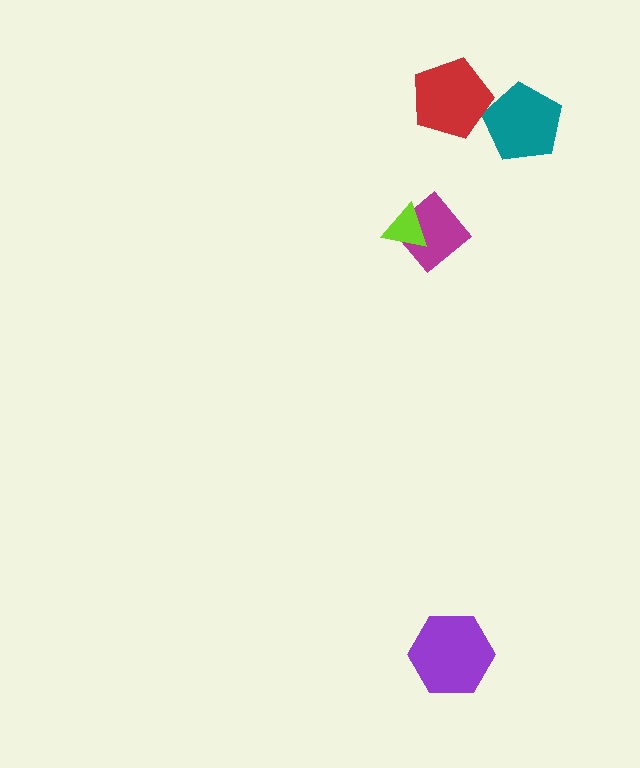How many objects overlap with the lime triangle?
1 object overlaps with the lime triangle.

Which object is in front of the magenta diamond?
The lime triangle is in front of the magenta diamond.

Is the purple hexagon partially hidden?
No, no other shape covers it.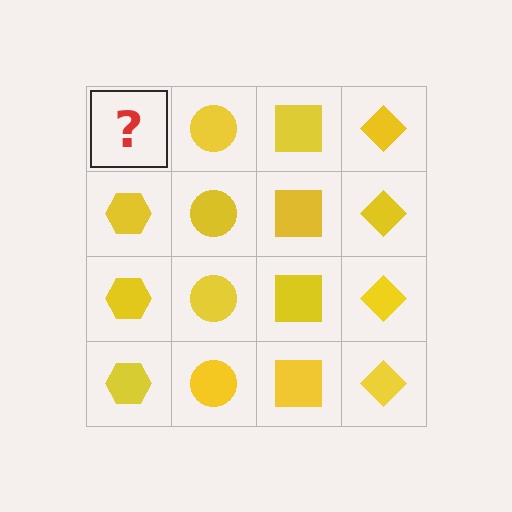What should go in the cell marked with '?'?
The missing cell should contain a yellow hexagon.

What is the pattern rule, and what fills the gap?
The rule is that each column has a consistent shape. The gap should be filled with a yellow hexagon.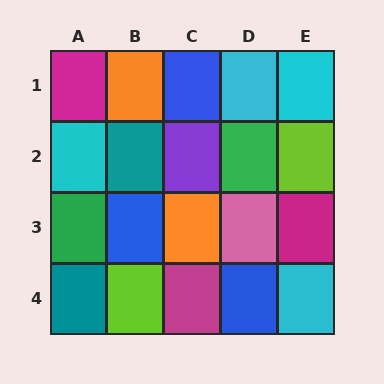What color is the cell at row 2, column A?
Cyan.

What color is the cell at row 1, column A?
Magenta.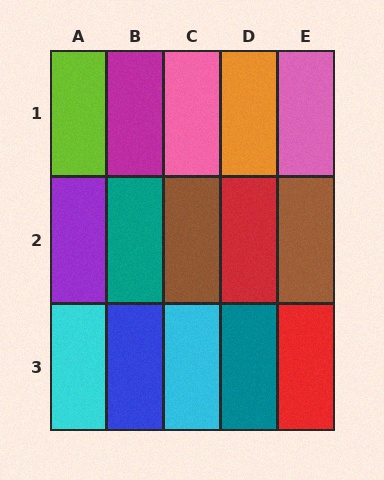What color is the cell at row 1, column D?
Orange.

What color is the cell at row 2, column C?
Brown.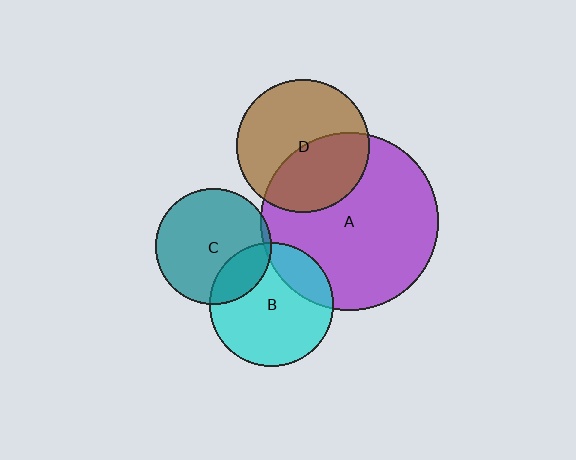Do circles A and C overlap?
Yes.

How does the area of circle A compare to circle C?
Approximately 2.4 times.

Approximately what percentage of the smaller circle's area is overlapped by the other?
Approximately 5%.